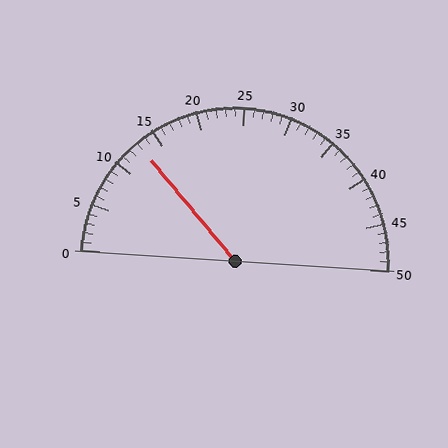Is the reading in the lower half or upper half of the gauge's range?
The reading is in the lower half of the range (0 to 50).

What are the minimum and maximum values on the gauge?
The gauge ranges from 0 to 50.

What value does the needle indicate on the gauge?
The needle indicates approximately 13.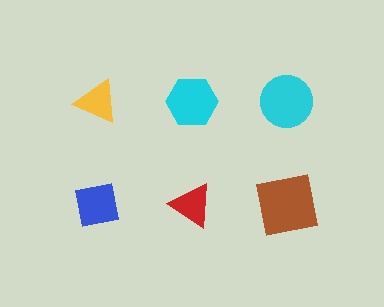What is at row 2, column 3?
A brown square.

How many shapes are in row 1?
3 shapes.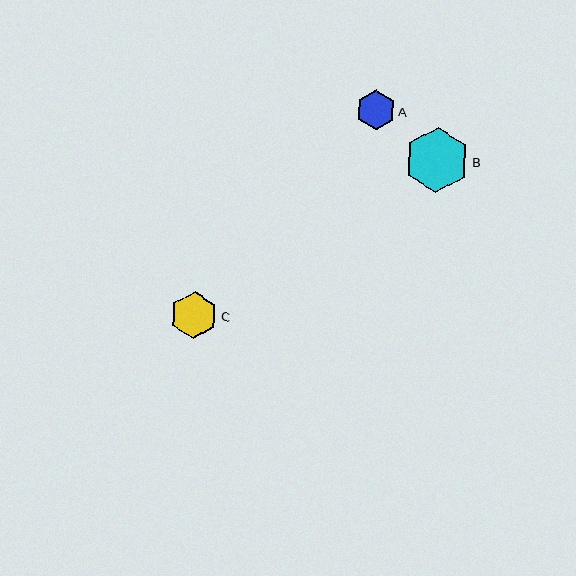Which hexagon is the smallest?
Hexagon A is the smallest with a size of approximately 40 pixels.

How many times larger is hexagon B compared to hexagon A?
Hexagon B is approximately 1.6 times the size of hexagon A.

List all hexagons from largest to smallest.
From largest to smallest: B, C, A.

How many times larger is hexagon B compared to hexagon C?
Hexagon B is approximately 1.4 times the size of hexagon C.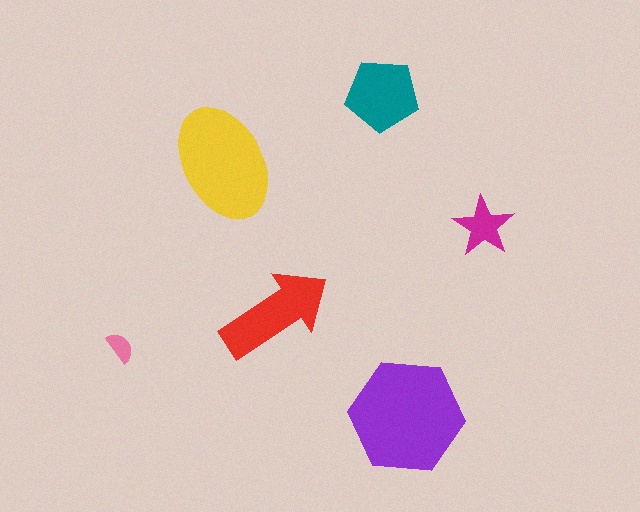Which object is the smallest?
The pink semicircle.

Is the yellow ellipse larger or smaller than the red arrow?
Larger.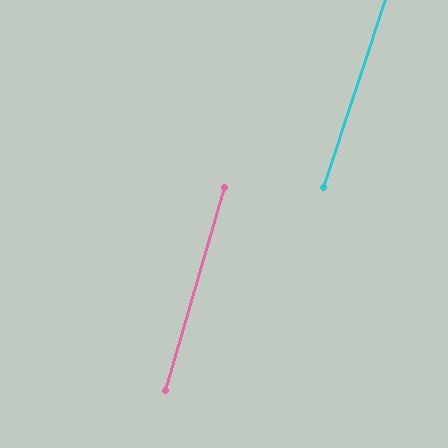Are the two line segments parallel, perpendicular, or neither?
Parallel — their directions differ by only 1.8°.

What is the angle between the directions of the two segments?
Approximately 2 degrees.